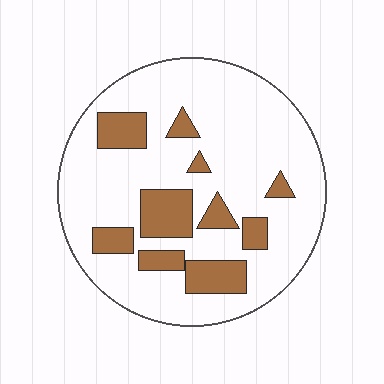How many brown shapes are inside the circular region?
10.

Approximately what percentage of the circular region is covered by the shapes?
Approximately 20%.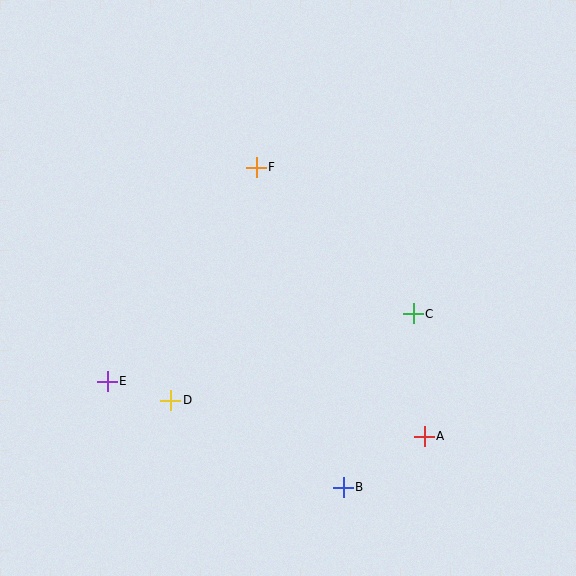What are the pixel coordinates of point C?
Point C is at (413, 314).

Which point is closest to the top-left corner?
Point F is closest to the top-left corner.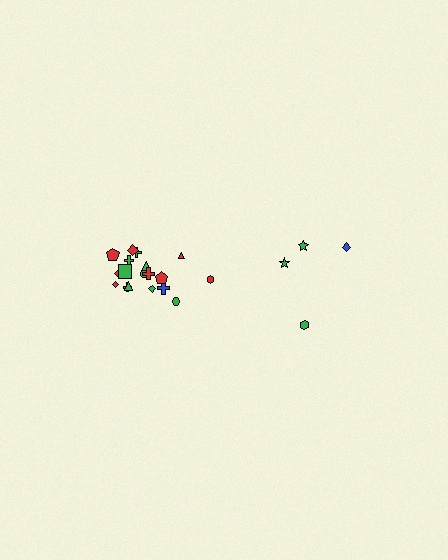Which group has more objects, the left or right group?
The left group.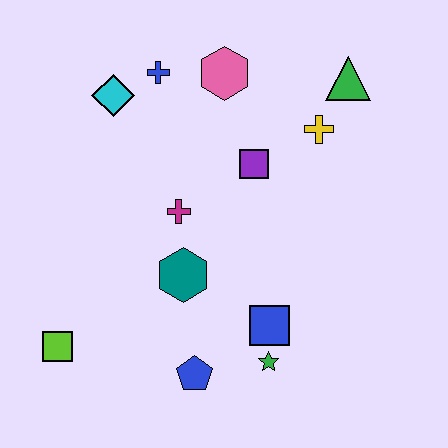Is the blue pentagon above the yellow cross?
No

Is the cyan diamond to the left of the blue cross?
Yes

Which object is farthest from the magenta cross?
The green triangle is farthest from the magenta cross.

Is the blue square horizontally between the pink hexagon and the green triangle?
Yes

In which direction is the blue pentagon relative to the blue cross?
The blue pentagon is below the blue cross.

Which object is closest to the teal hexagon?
The magenta cross is closest to the teal hexagon.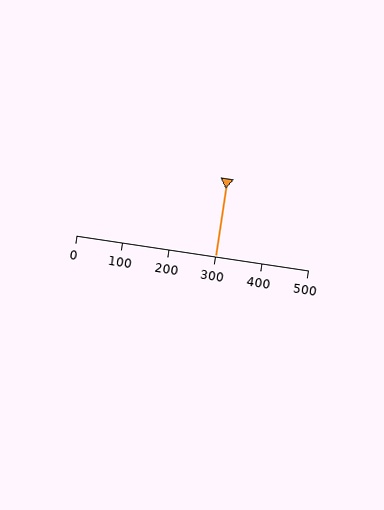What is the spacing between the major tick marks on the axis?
The major ticks are spaced 100 apart.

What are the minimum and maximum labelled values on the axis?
The axis runs from 0 to 500.